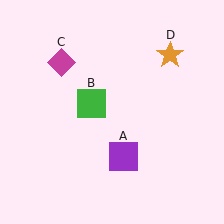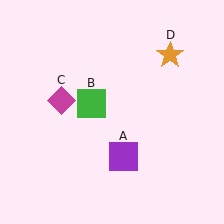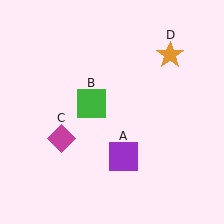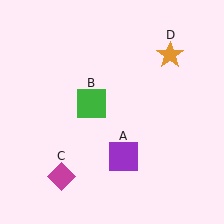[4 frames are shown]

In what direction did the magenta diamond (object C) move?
The magenta diamond (object C) moved down.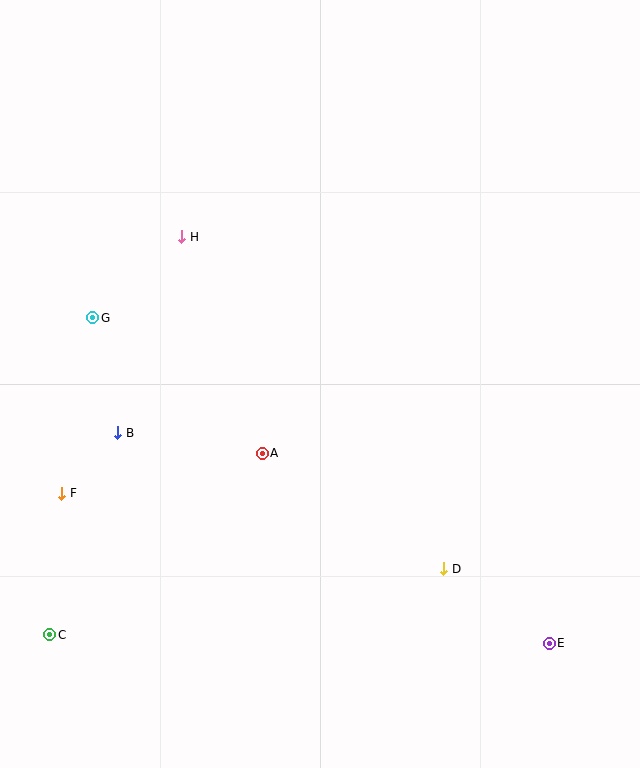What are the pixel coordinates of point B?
Point B is at (118, 433).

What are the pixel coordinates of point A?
Point A is at (262, 453).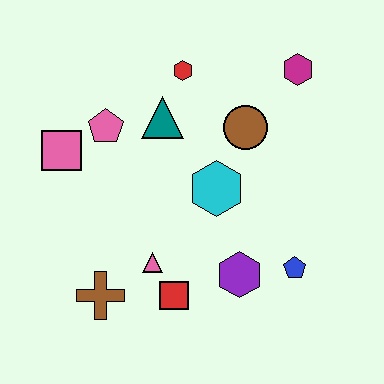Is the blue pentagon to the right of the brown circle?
Yes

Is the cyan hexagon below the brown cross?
No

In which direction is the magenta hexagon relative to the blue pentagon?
The magenta hexagon is above the blue pentagon.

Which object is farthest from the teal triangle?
The blue pentagon is farthest from the teal triangle.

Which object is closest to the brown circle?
The cyan hexagon is closest to the brown circle.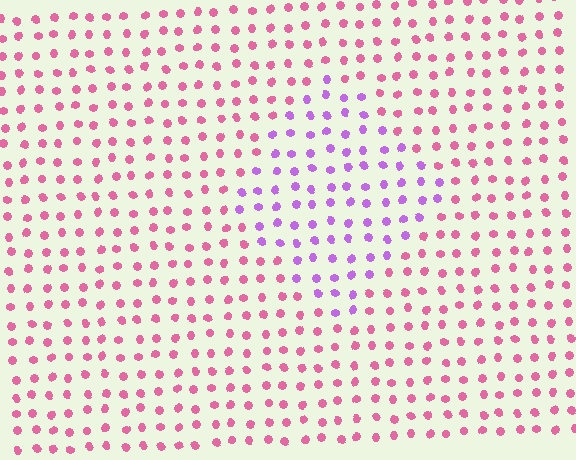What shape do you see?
I see a diamond.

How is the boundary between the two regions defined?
The boundary is defined purely by a slight shift in hue (about 48 degrees). Spacing, size, and orientation are identical on both sides.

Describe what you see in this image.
The image is filled with small pink elements in a uniform arrangement. A diamond-shaped region is visible where the elements are tinted to a slightly different hue, forming a subtle color boundary.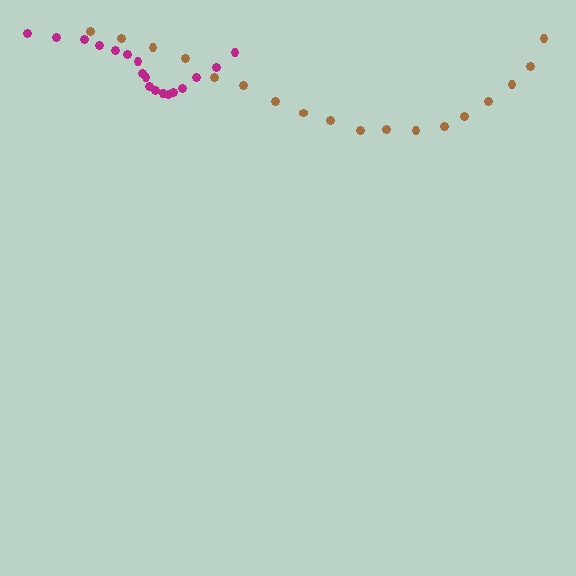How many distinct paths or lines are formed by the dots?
There are 2 distinct paths.